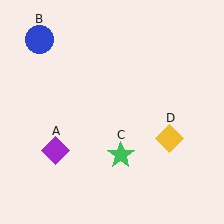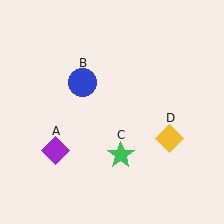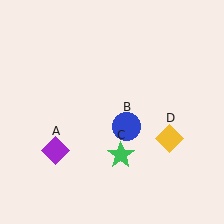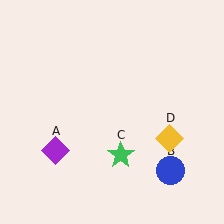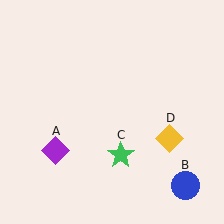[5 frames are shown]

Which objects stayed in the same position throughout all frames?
Purple diamond (object A) and green star (object C) and yellow diamond (object D) remained stationary.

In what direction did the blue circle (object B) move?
The blue circle (object B) moved down and to the right.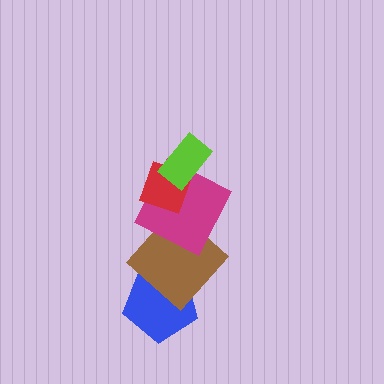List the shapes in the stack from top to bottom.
From top to bottom: the lime rectangle, the red diamond, the magenta square, the brown diamond, the blue pentagon.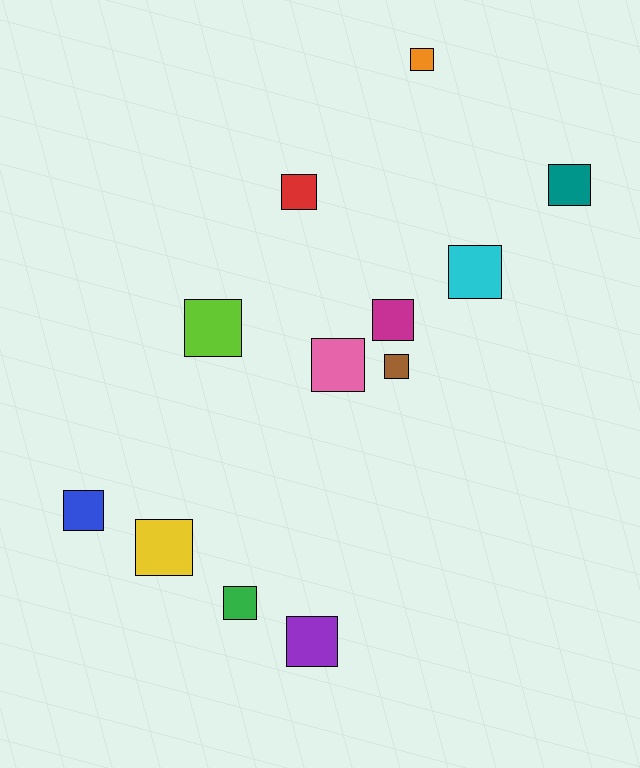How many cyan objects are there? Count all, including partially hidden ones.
There is 1 cyan object.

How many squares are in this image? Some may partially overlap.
There are 12 squares.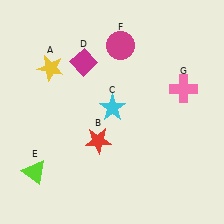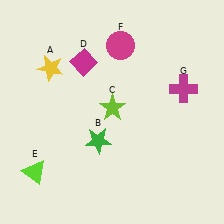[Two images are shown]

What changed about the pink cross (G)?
In Image 1, G is pink. In Image 2, it changed to magenta.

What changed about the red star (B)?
In Image 1, B is red. In Image 2, it changed to green.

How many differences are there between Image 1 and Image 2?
There are 3 differences between the two images.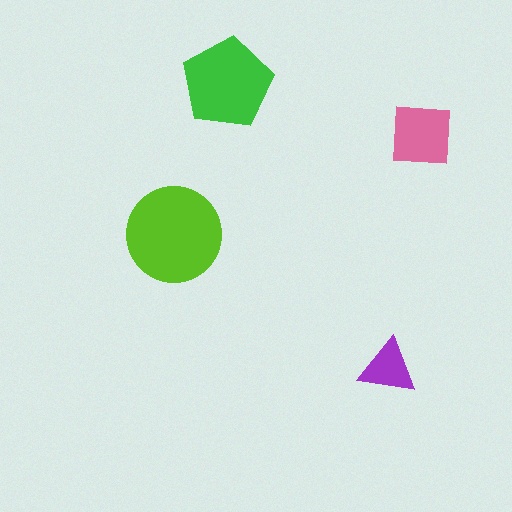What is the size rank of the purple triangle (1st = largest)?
4th.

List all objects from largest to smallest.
The lime circle, the green pentagon, the pink square, the purple triangle.